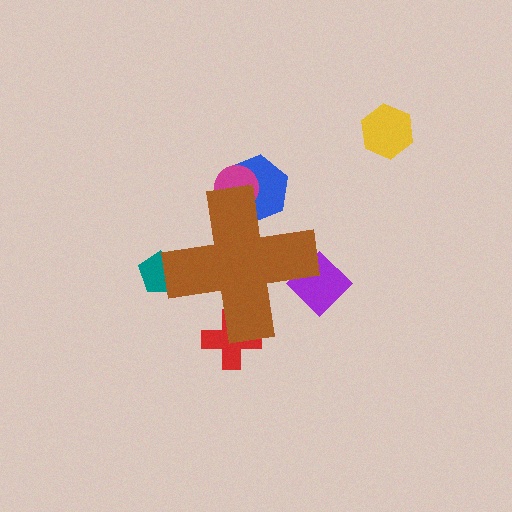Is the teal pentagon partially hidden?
Yes, the teal pentagon is partially hidden behind the brown cross.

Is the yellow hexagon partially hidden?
No, the yellow hexagon is fully visible.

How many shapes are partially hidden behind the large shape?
5 shapes are partially hidden.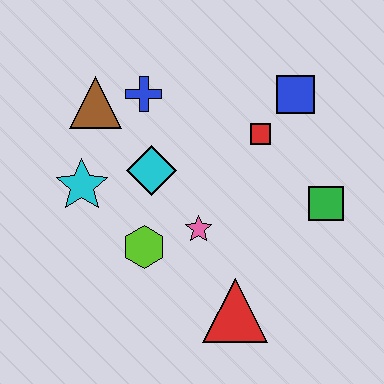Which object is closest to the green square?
The red square is closest to the green square.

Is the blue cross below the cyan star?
No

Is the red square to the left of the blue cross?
No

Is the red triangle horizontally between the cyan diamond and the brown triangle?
No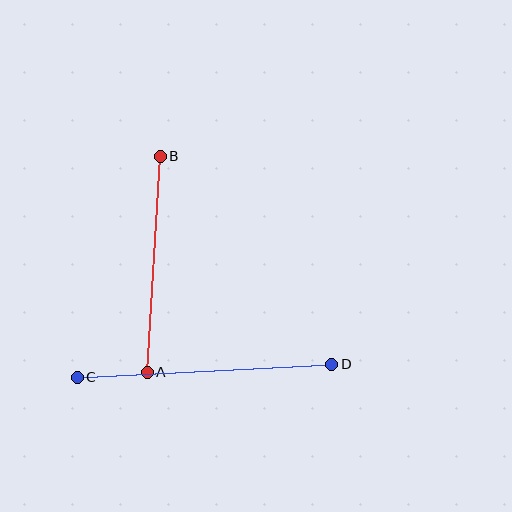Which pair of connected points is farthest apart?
Points C and D are farthest apart.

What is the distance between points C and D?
The distance is approximately 254 pixels.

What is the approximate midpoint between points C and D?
The midpoint is at approximately (204, 371) pixels.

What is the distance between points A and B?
The distance is approximately 216 pixels.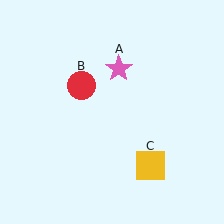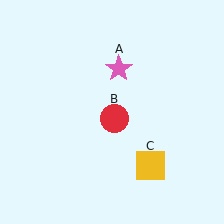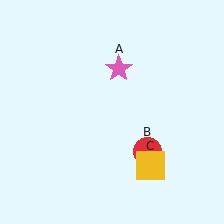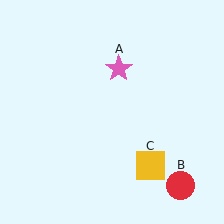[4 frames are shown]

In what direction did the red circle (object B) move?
The red circle (object B) moved down and to the right.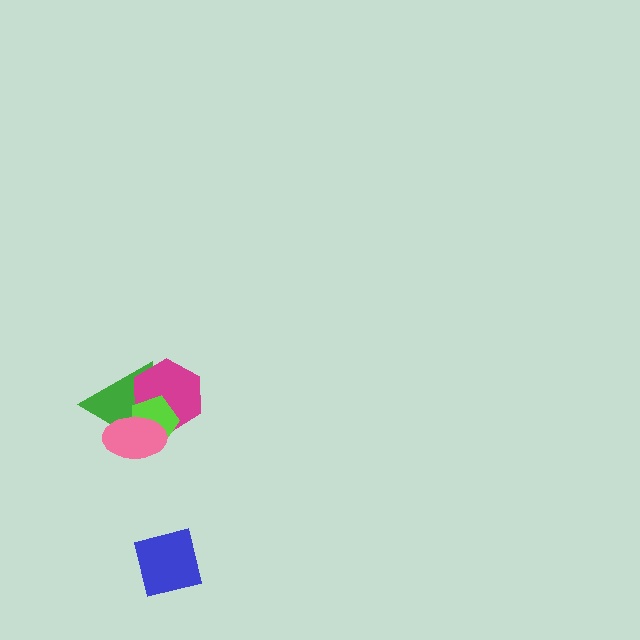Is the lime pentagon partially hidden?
Yes, it is partially covered by another shape.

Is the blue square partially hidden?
No, no other shape covers it.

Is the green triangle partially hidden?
Yes, it is partially covered by another shape.